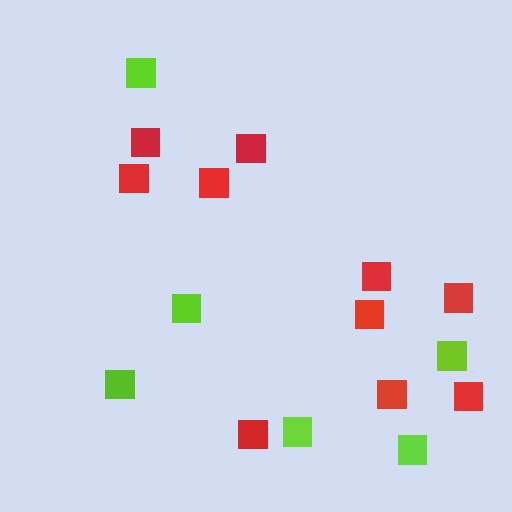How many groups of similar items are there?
There are 2 groups: one group of lime squares (6) and one group of red squares (10).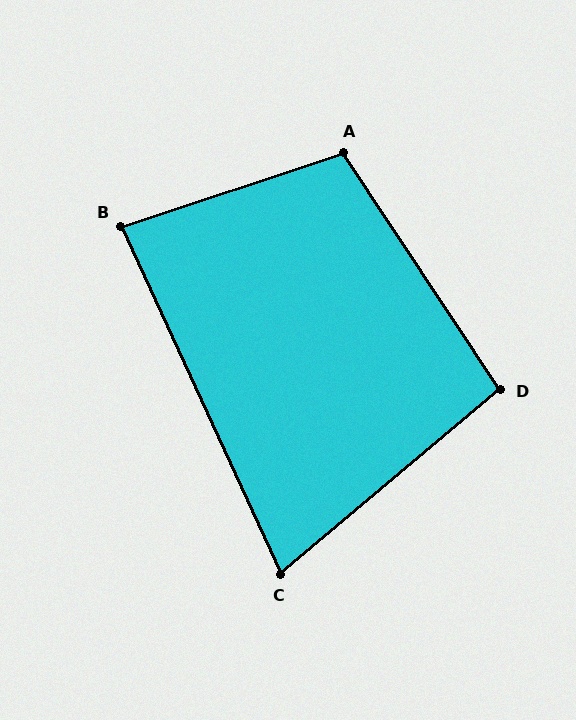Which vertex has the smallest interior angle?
C, at approximately 75 degrees.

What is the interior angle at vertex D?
Approximately 96 degrees (obtuse).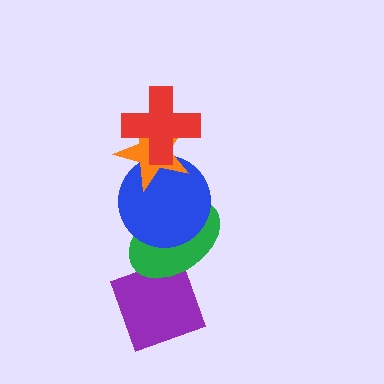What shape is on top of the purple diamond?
The green ellipse is on top of the purple diamond.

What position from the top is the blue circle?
The blue circle is 3rd from the top.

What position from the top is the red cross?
The red cross is 1st from the top.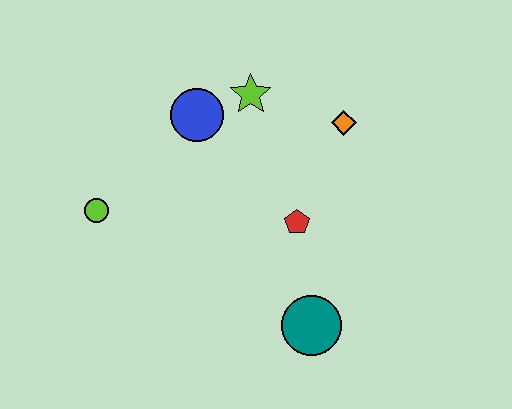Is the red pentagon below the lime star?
Yes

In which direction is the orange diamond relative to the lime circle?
The orange diamond is to the right of the lime circle.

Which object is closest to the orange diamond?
The lime star is closest to the orange diamond.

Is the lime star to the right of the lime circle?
Yes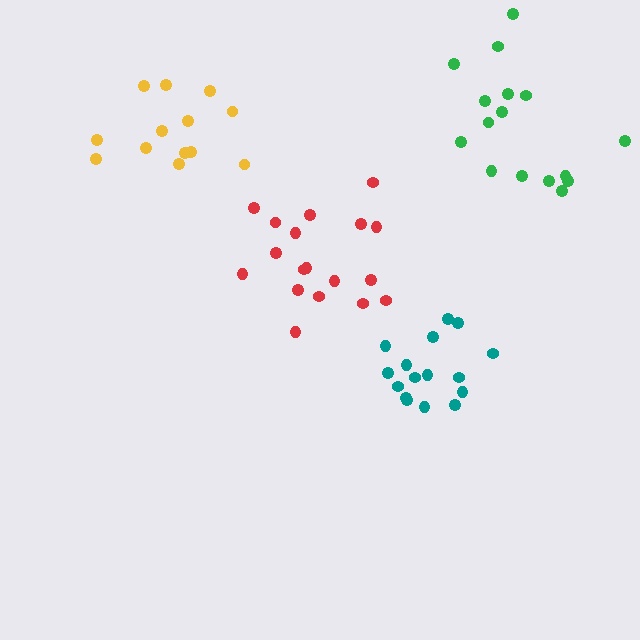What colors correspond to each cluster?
The clusters are colored: teal, red, yellow, green.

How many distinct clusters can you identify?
There are 4 distinct clusters.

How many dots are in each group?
Group 1: 16 dots, Group 2: 18 dots, Group 3: 13 dots, Group 4: 16 dots (63 total).